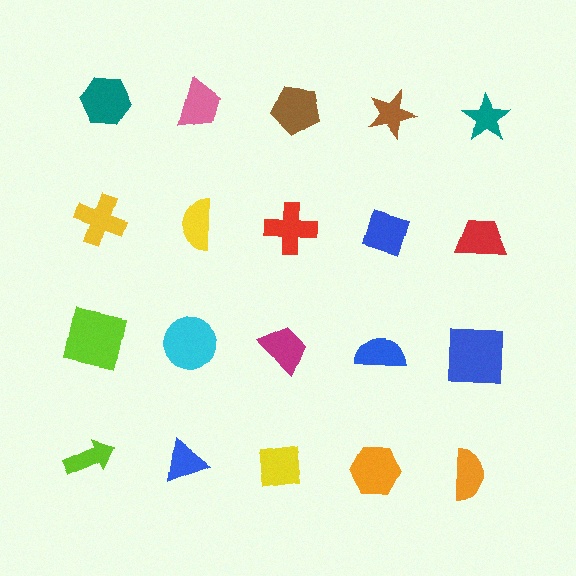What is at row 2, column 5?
A red trapezoid.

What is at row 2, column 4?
A blue diamond.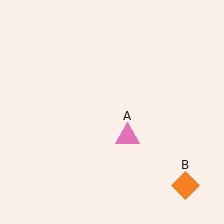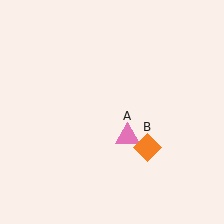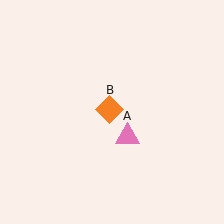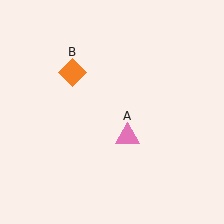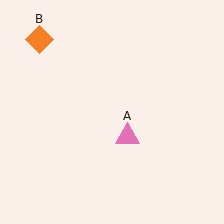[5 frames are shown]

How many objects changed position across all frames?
1 object changed position: orange diamond (object B).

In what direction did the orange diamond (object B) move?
The orange diamond (object B) moved up and to the left.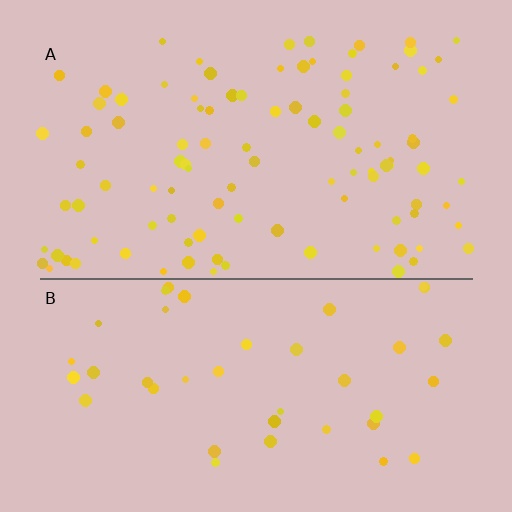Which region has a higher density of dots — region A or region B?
A (the top).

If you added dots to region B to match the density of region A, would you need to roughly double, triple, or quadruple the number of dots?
Approximately double.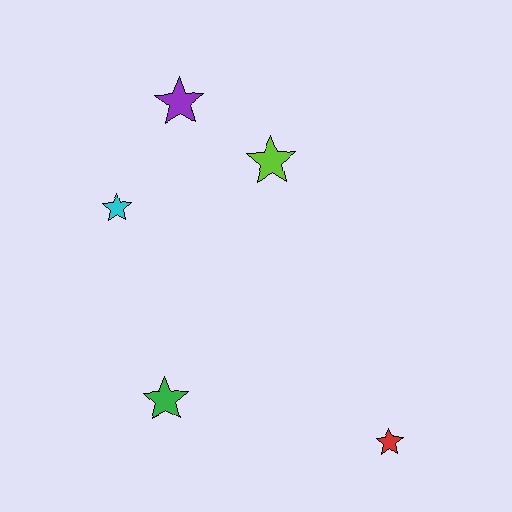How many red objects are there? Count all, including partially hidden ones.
There is 1 red object.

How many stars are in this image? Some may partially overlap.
There are 5 stars.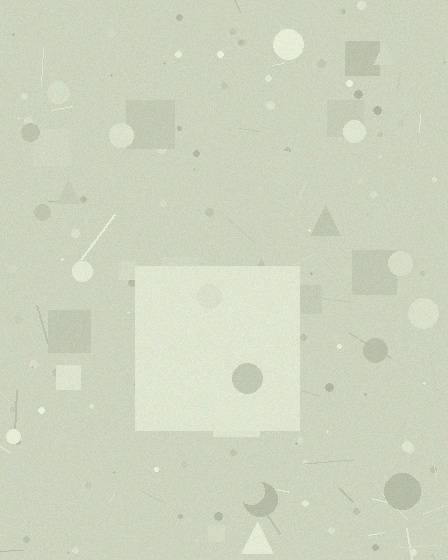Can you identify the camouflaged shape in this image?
The camouflaged shape is a square.